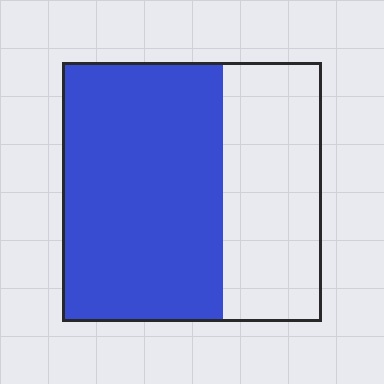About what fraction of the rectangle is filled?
About five eighths (5/8).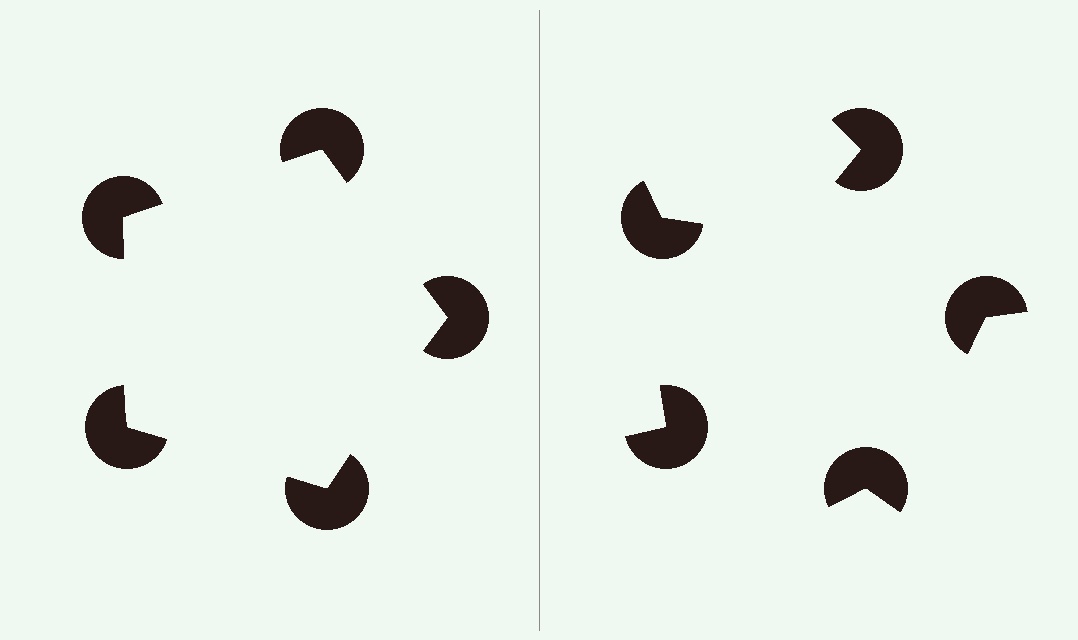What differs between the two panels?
The pac-man discs are positioned identically on both sides; only the wedge orientations differ. On the left they align to a pentagon; on the right they are misaligned.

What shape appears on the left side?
An illusory pentagon.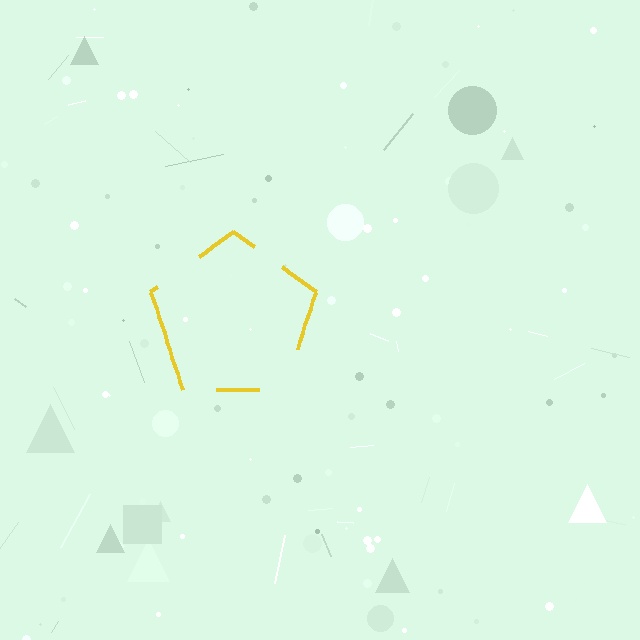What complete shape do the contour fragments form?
The contour fragments form a pentagon.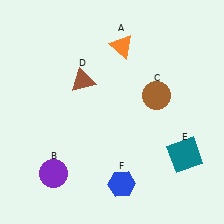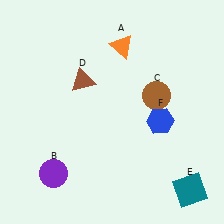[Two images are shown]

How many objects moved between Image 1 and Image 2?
2 objects moved between the two images.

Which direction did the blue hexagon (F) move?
The blue hexagon (F) moved up.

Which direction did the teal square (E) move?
The teal square (E) moved down.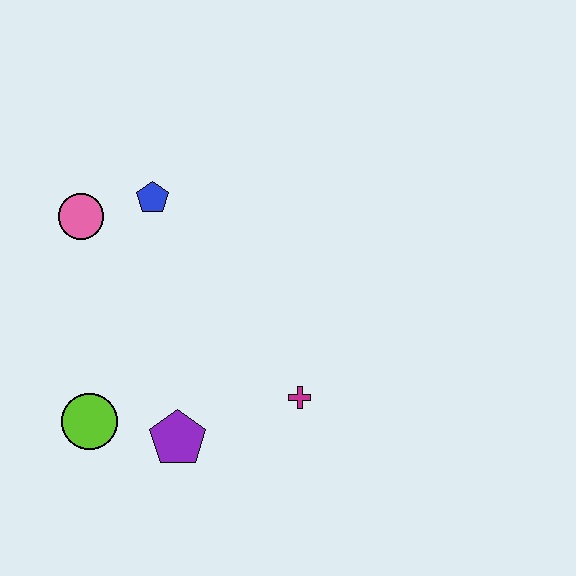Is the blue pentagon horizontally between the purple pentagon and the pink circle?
Yes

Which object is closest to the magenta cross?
The purple pentagon is closest to the magenta cross.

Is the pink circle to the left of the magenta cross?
Yes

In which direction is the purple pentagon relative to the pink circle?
The purple pentagon is below the pink circle.